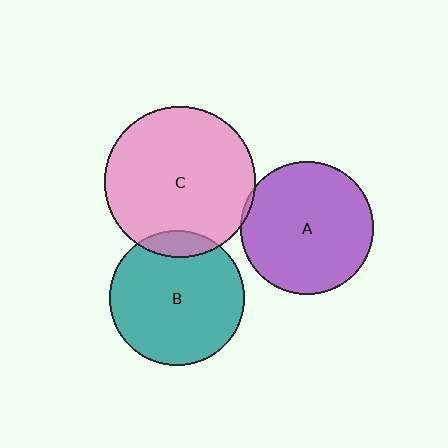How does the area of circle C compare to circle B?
Approximately 1.3 times.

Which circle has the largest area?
Circle C (pink).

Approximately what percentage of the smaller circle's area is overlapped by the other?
Approximately 10%.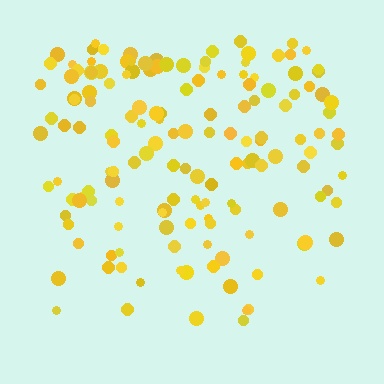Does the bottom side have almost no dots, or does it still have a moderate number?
Still a moderate number, just noticeably fewer than the top.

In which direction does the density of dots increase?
From bottom to top, with the top side densest.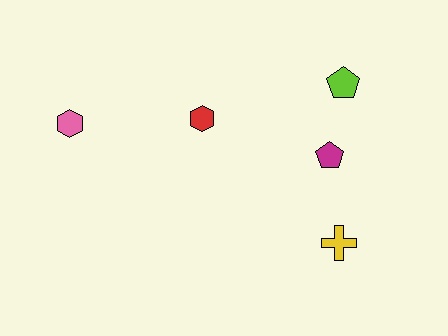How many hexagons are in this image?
There are 2 hexagons.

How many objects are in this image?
There are 5 objects.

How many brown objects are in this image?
There are no brown objects.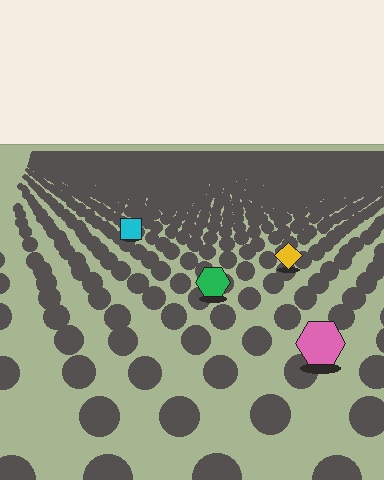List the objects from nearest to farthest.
From nearest to farthest: the pink hexagon, the green hexagon, the yellow diamond, the cyan square.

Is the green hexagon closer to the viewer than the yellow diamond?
Yes. The green hexagon is closer — you can tell from the texture gradient: the ground texture is coarser near it.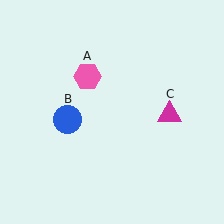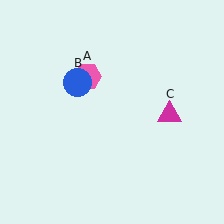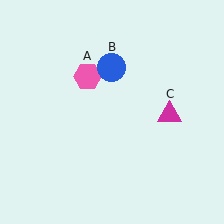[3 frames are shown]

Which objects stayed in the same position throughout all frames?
Pink hexagon (object A) and magenta triangle (object C) remained stationary.